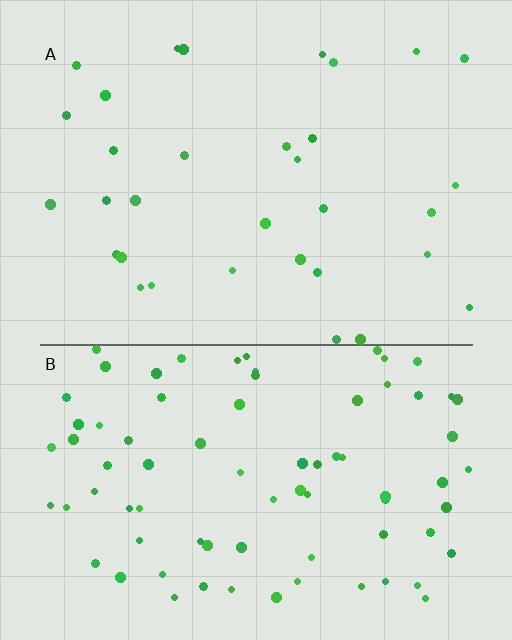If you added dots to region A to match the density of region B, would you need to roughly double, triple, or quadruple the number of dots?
Approximately double.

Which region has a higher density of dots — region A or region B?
B (the bottom).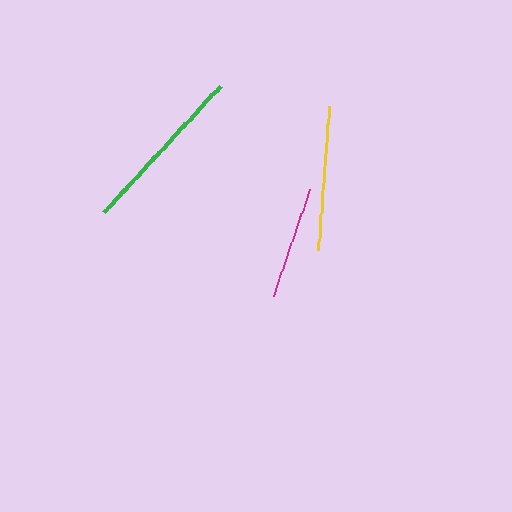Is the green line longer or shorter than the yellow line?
The green line is longer than the yellow line.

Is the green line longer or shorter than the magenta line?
The green line is longer than the magenta line.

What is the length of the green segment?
The green segment is approximately 172 pixels long.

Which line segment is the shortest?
The magenta line is the shortest at approximately 113 pixels.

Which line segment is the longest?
The green line is the longest at approximately 172 pixels.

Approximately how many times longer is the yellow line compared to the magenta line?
The yellow line is approximately 1.3 times the length of the magenta line.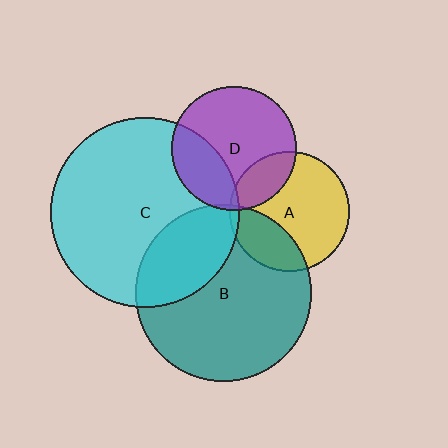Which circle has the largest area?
Circle C (cyan).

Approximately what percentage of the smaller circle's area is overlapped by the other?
Approximately 30%.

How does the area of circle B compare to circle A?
Approximately 2.2 times.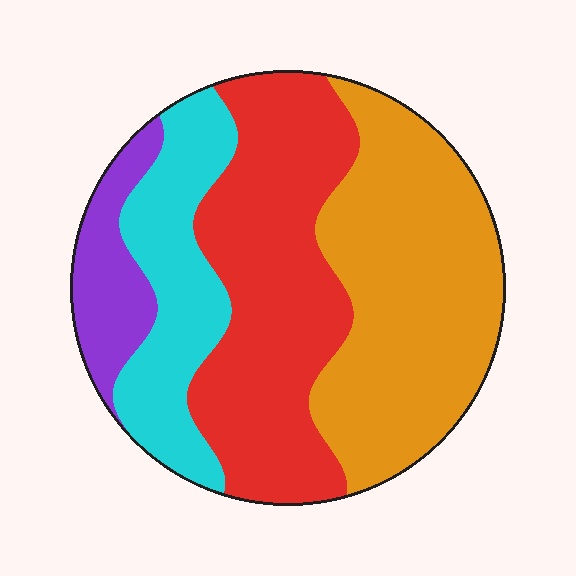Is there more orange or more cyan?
Orange.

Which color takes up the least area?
Purple, at roughly 10%.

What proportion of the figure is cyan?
Cyan covers 19% of the figure.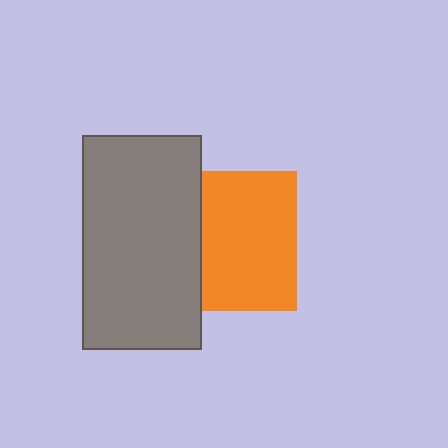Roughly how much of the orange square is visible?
Most of it is visible (roughly 69%).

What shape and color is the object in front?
The object in front is a gray rectangle.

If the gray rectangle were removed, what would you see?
You would see the complete orange square.